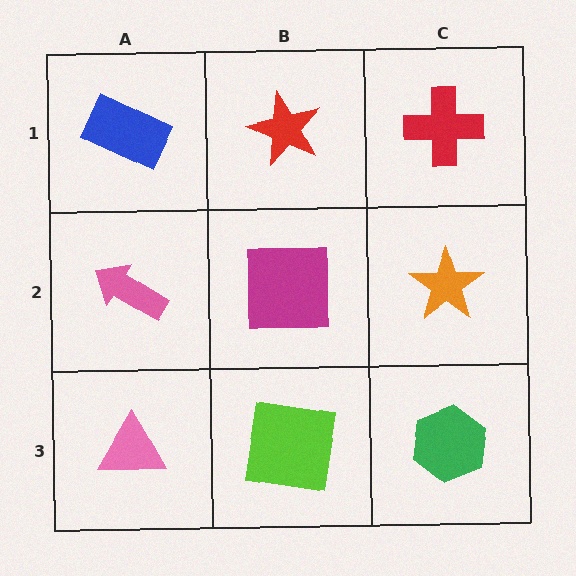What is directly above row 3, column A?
A pink arrow.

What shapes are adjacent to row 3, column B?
A magenta square (row 2, column B), a pink triangle (row 3, column A), a green hexagon (row 3, column C).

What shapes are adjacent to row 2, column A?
A blue rectangle (row 1, column A), a pink triangle (row 3, column A), a magenta square (row 2, column B).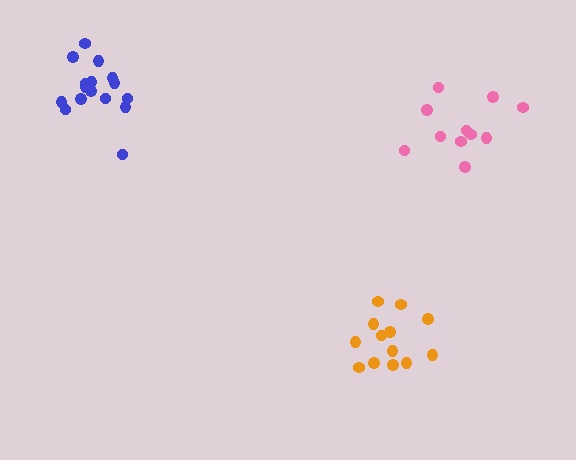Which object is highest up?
The blue cluster is topmost.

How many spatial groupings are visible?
There are 3 spatial groupings.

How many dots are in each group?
Group 1: 11 dots, Group 2: 16 dots, Group 3: 13 dots (40 total).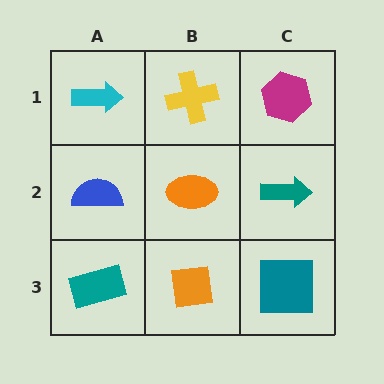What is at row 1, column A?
A cyan arrow.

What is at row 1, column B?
A yellow cross.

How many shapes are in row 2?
3 shapes.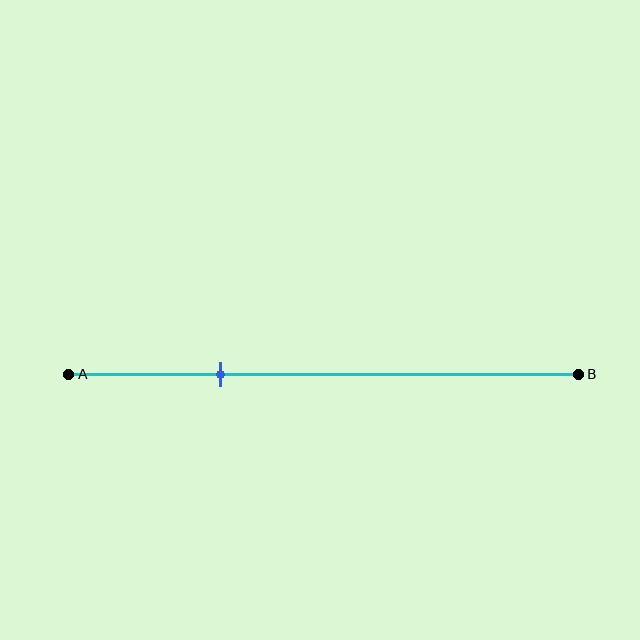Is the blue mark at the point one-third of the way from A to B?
No, the mark is at about 30% from A, not at the 33% one-third point.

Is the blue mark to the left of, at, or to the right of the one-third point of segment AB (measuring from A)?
The blue mark is to the left of the one-third point of segment AB.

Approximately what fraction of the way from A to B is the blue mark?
The blue mark is approximately 30% of the way from A to B.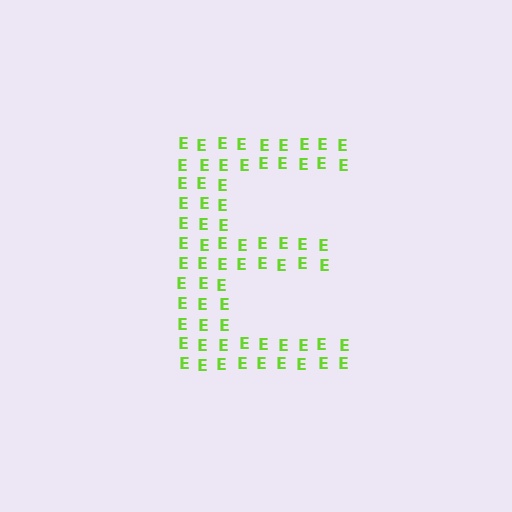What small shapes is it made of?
It is made of small letter E's.